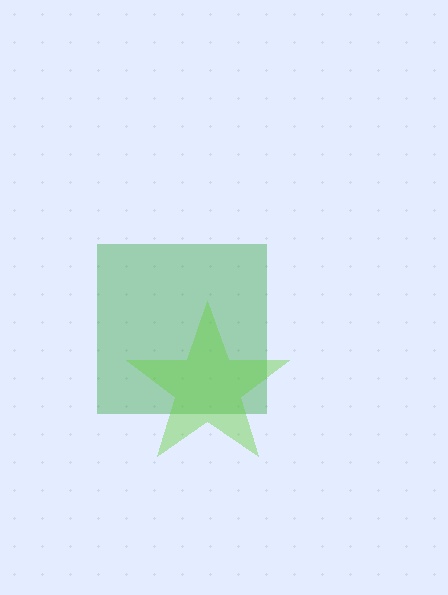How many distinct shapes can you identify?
There are 2 distinct shapes: a green square, a lime star.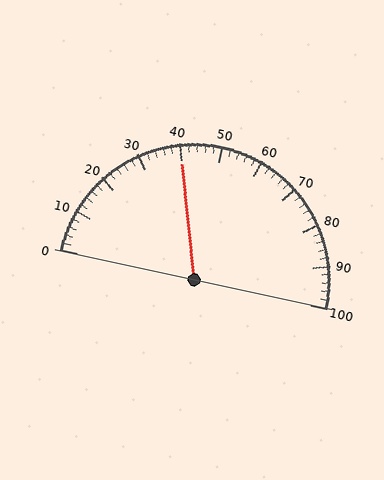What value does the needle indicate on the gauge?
The needle indicates approximately 40.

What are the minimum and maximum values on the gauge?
The gauge ranges from 0 to 100.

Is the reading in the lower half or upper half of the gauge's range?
The reading is in the lower half of the range (0 to 100).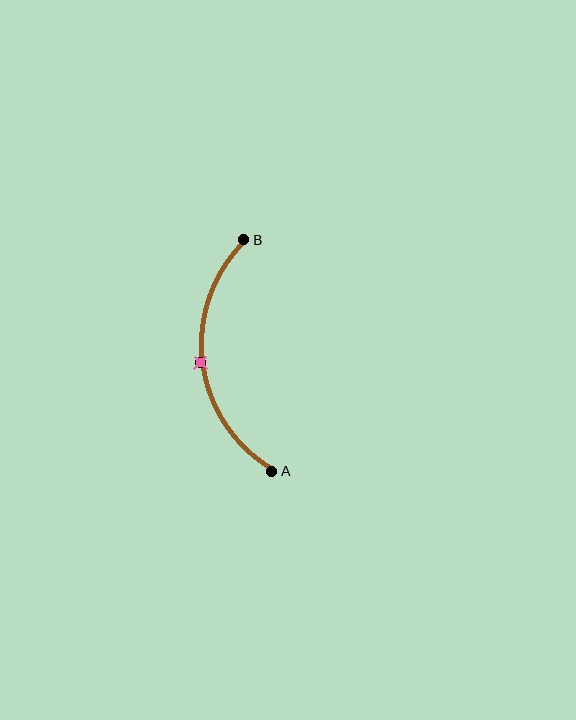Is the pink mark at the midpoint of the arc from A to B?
Yes. The pink mark lies on the arc at equal arc-length from both A and B — it is the arc midpoint.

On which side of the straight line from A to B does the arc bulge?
The arc bulges to the left of the straight line connecting A and B.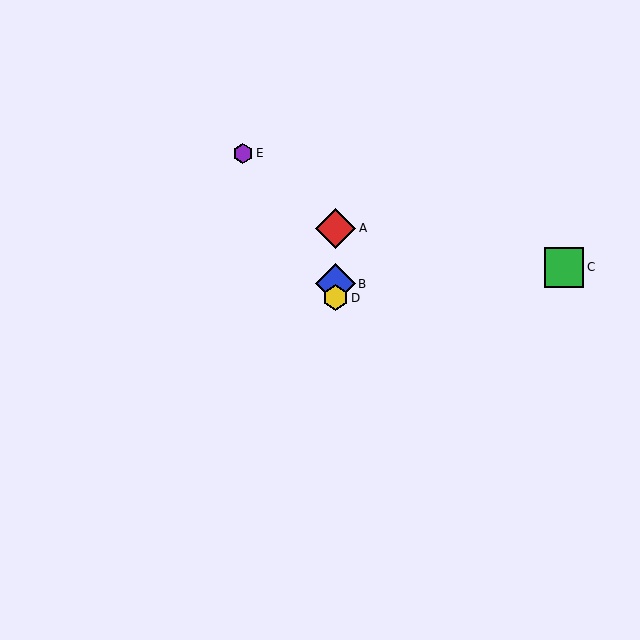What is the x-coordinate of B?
Object B is at x≈336.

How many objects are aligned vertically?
3 objects (A, B, D) are aligned vertically.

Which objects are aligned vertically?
Objects A, B, D are aligned vertically.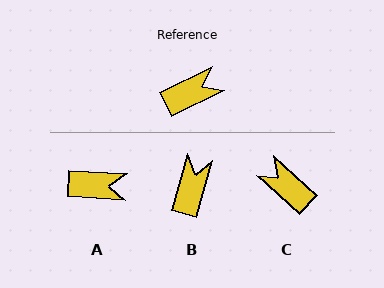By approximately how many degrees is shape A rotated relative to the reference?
Approximately 29 degrees clockwise.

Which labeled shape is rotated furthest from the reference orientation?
C, about 112 degrees away.